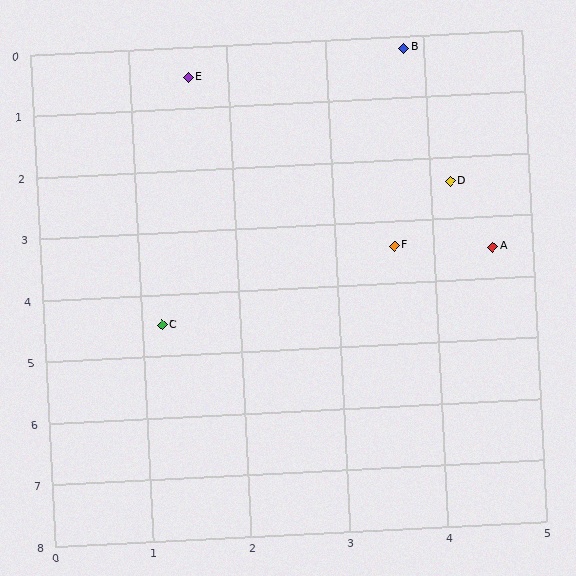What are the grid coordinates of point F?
Point F is at approximately (3.6, 3.4).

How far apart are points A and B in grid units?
Points A and B are about 3.4 grid units apart.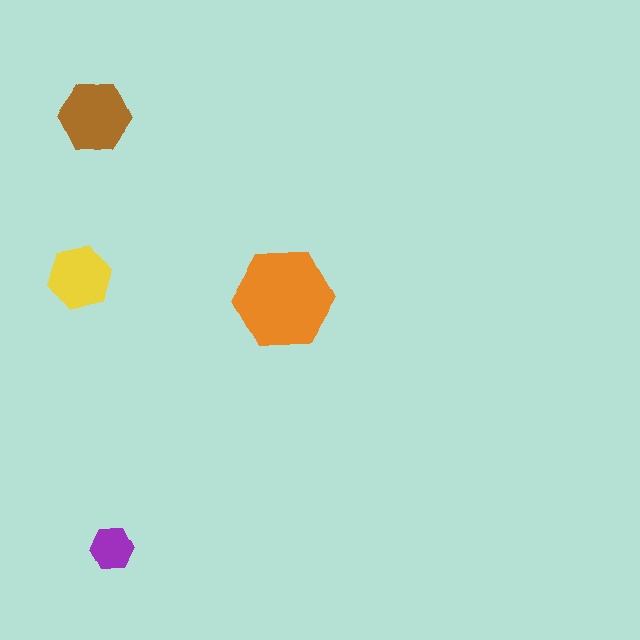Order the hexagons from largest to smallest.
the orange one, the brown one, the yellow one, the purple one.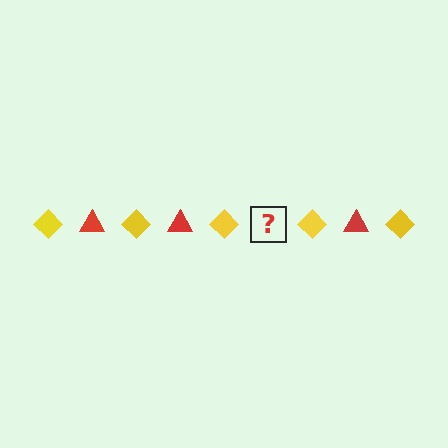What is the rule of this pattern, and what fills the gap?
The rule is that the pattern alternates between yellow diamond and red triangle. The gap should be filled with a red triangle.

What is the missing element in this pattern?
The missing element is a red triangle.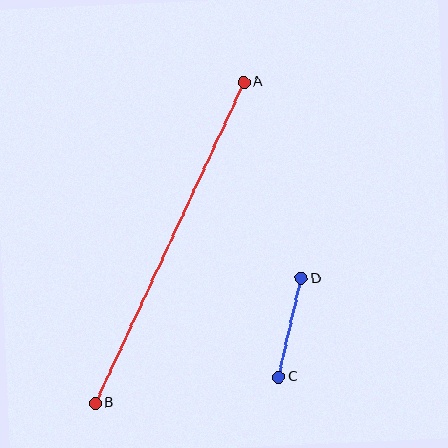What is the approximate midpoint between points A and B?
The midpoint is at approximately (170, 243) pixels.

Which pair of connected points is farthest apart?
Points A and B are farthest apart.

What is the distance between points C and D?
The distance is approximately 101 pixels.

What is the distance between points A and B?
The distance is approximately 354 pixels.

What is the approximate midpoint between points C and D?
The midpoint is at approximately (290, 328) pixels.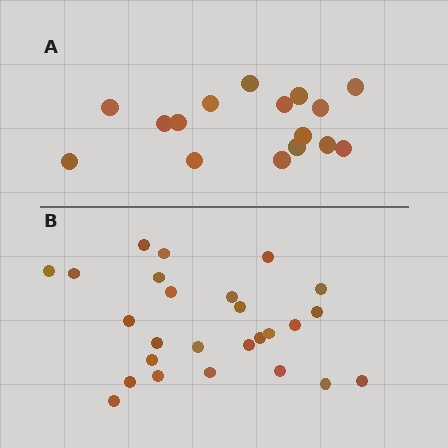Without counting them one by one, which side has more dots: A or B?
Region B (the bottom region) has more dots.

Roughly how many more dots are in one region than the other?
Region B has roughly 10 or so more dots than region A.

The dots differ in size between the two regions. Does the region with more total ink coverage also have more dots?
No. Region A has more total ink coverage because its dots are larger, but region B actually contains more individual dots. Total area can be misleading — the number of items is what matters here.